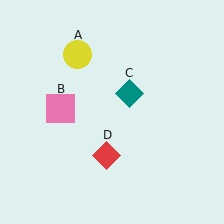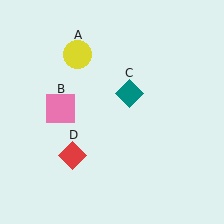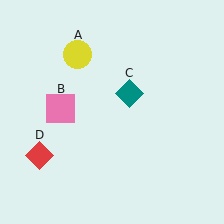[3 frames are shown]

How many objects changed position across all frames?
1 object changed position: red diamond (object D).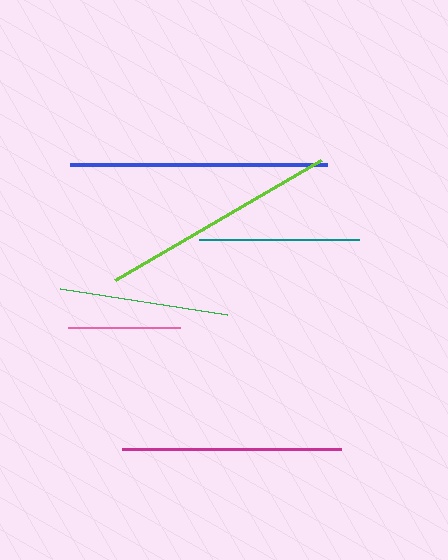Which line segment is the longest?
The blue line is the longest at approximately 257 pixels.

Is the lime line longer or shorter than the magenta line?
The lime line is longer than the magenta line.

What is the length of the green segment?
The green segment is approximately 169 pixels long.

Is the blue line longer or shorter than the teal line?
The blue line is longer than the teal line.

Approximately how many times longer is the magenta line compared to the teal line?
The magenta line is approximately 1.4 times the length of the teal line.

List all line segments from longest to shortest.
From longest to shortest: blue, lime, magenta, green, teal, pink.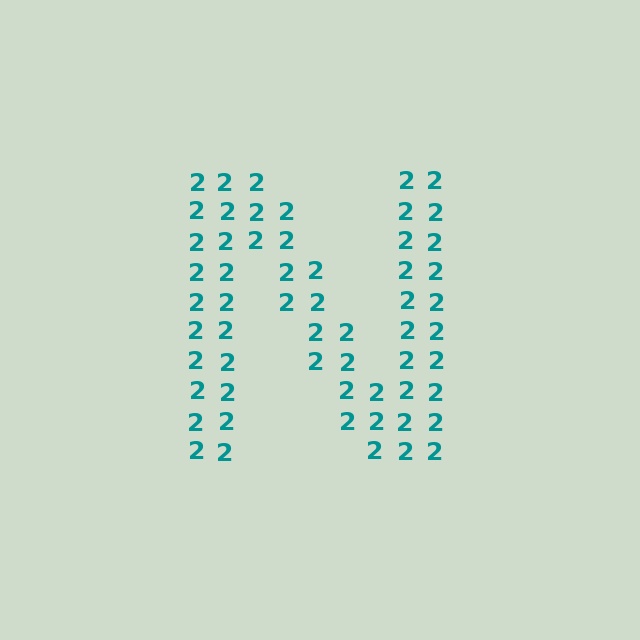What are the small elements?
The small elements are digit 2's.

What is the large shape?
The large shape is the letter N.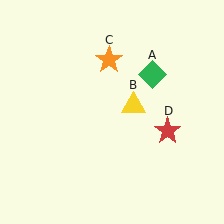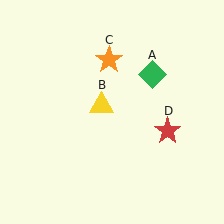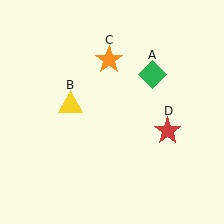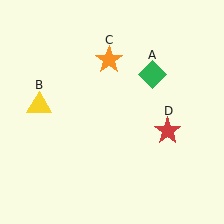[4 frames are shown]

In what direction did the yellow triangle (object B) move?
The yellow triangle (object B) moved left.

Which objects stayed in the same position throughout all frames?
Green diamond (object A) and orange star (object C) and red star (object D) remained stationary.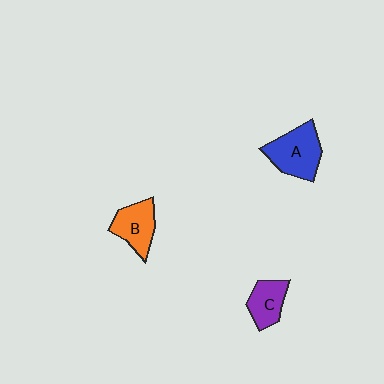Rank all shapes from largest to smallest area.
From largest to smallest: A (blue), B (orange), C (purple).